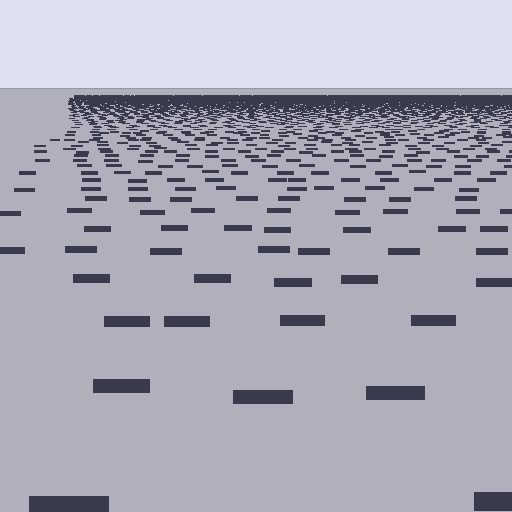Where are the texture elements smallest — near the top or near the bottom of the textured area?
Near the top.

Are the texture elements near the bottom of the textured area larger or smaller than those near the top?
Larger. Near the bottom, elements are closer to the viewer and appear at a bigger on-screen size.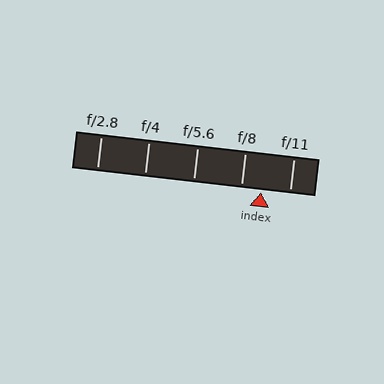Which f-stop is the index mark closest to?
The index mark is closest to f/8.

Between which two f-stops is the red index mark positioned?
The index mark is between f/8 and f/11.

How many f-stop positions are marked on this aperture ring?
There are 5 f-stop positions marked.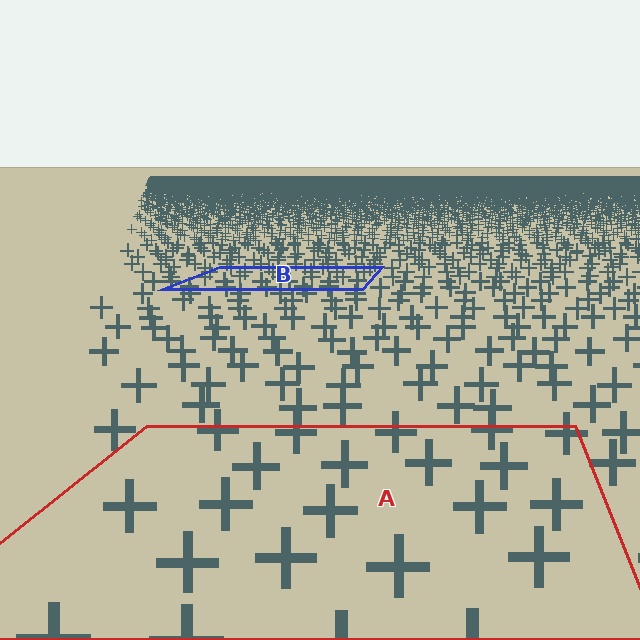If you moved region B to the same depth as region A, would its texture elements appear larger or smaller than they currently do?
They would appear larger. At a closer depth, the same texture elements are projected at a bigger on-screen size.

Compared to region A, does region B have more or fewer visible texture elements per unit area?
Region B has more texture elements per unit area — they are packed more densely because it is farther away.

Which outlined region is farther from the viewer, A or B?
Region B is farther from the viewer — the texture elements inside it appear smaller and more densely packed.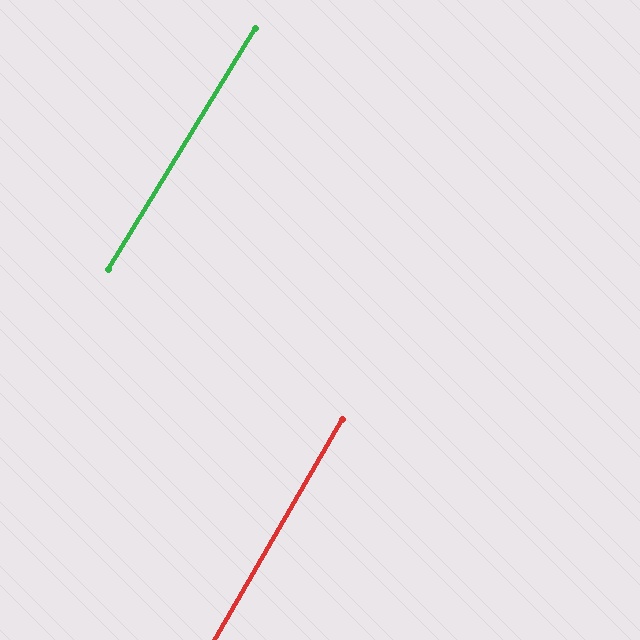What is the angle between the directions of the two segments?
Approximately 1 degree.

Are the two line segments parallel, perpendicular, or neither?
Parallel — their directions differ by only 1.3°.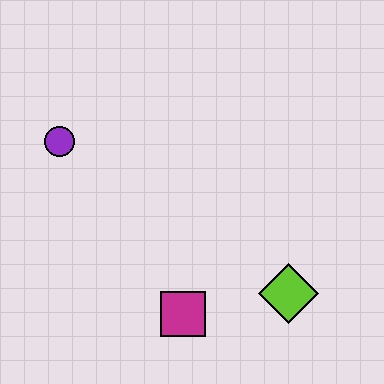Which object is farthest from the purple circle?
The lime diamond is farthest from the purple circle.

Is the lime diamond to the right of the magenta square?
Yes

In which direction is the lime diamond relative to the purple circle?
The lime diamond is to the right of the purple circle.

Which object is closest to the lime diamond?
The magenta square is closest to the lime diamond.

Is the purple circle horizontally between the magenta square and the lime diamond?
No